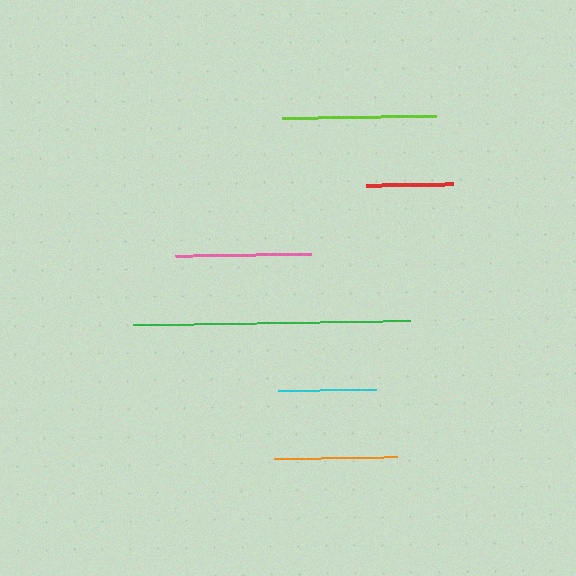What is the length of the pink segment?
The pink segment is approximately 136 pixels long.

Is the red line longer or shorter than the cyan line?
The cyan line is longer than the red line.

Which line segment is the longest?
The green line is the longest at approximately 277 pixels.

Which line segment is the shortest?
The red line is the shortest at approximately 87 pixels.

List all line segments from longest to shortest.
From longest to shortest: green, lime, pink, orange, cyan, red.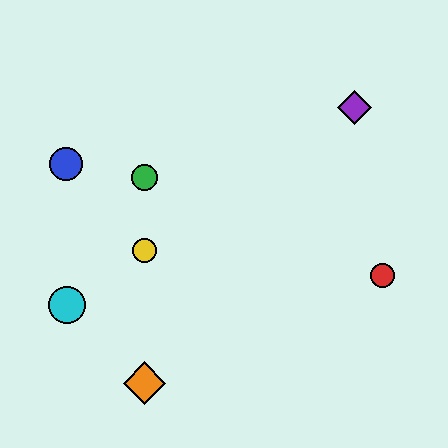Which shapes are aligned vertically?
The green circle, the yellow circle, the orange diamond are aligned vertically.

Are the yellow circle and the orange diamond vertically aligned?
Yes, both are at x≈144.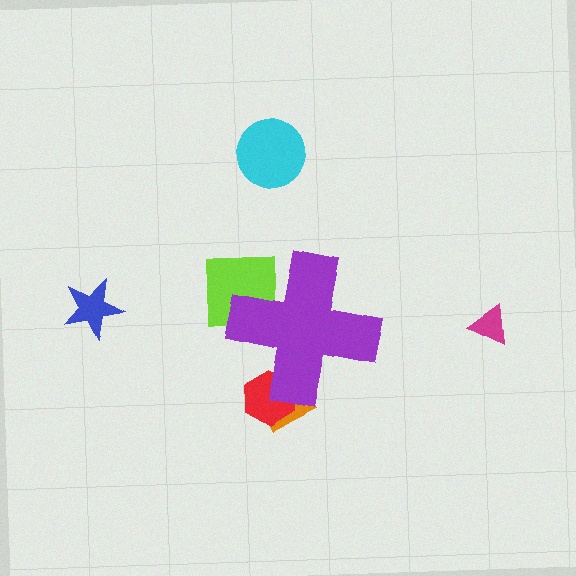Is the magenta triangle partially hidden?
No, the magenta triangle is fully visible.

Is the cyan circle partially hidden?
No, the cyan circle is fully visible.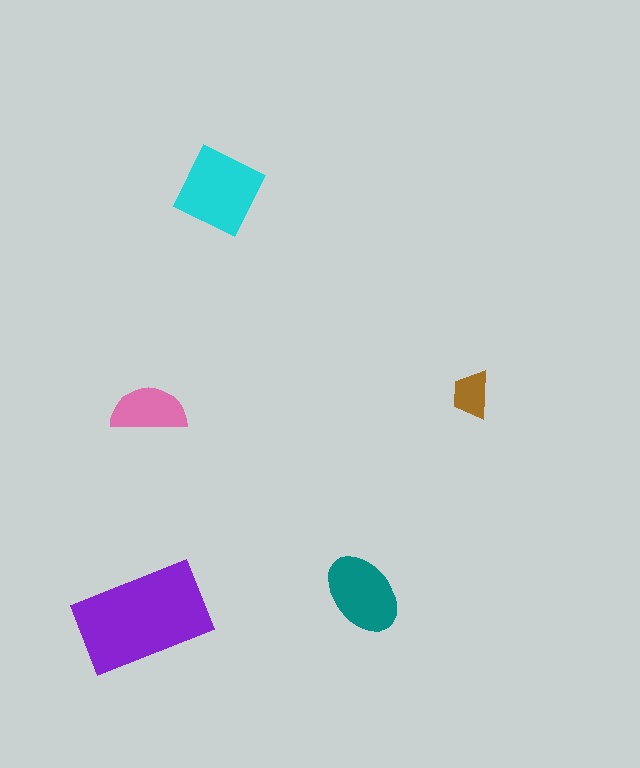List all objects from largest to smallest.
The purple rectangle, the cyan diamond, the teal ellipse, the pink semicircle, the brown trapezoid.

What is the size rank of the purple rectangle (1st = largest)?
1st.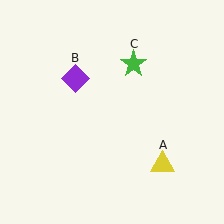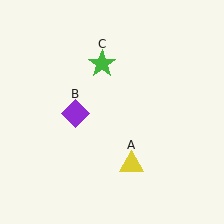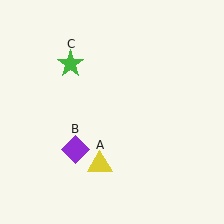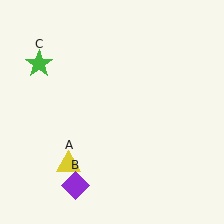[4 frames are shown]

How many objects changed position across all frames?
3 objects changed position: yellow triangle (object A), purple diamond (object B), green star (object C).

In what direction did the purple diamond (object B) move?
The purple diamond (object B) moved down.